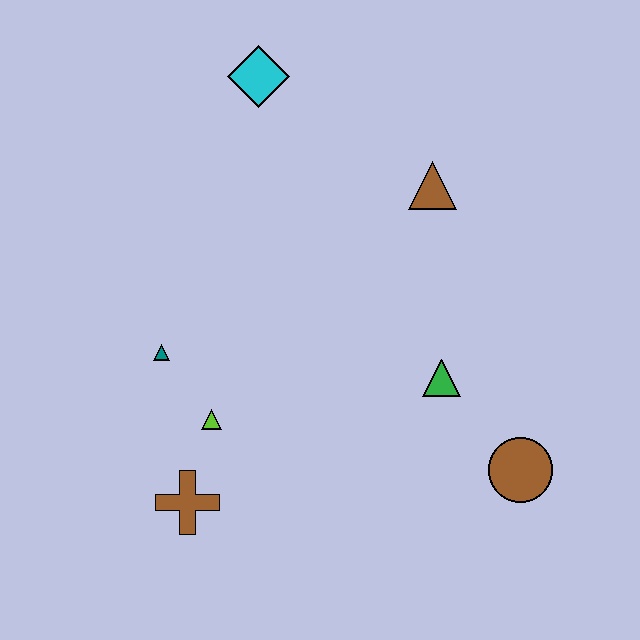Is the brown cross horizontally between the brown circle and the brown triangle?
No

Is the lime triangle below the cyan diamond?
Yes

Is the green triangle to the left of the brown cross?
No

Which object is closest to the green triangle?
The brown circle is closest to the green triangle.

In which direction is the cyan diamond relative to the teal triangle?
The cyan diamond is above the teal triangle.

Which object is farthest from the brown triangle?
The brown cross is farthest from the brown triangle.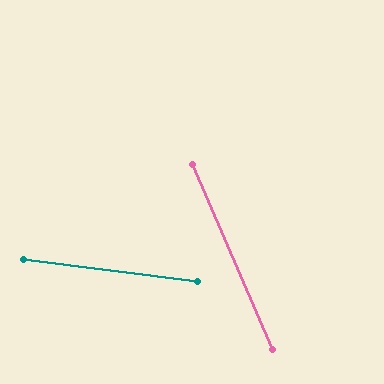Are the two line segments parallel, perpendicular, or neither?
Neither parallel nor perpendicular — they differ by about 59°.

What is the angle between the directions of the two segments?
Approximately 59 degrees.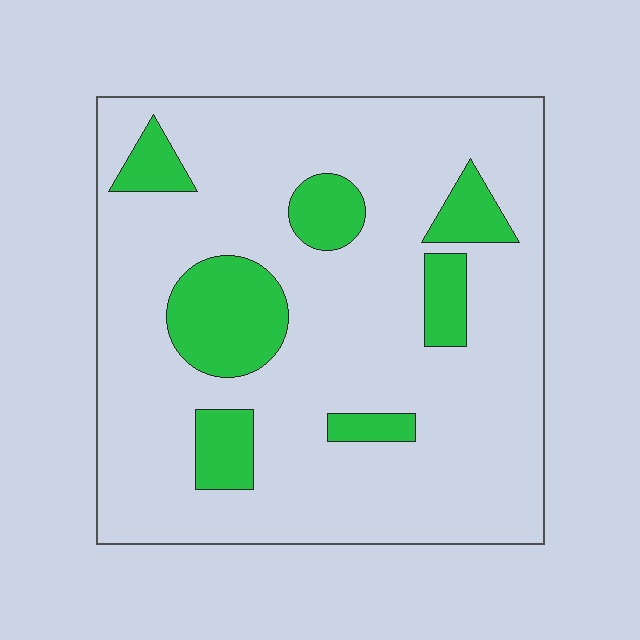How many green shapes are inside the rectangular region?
7.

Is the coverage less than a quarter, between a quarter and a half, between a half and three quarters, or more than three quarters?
Less than a quarter.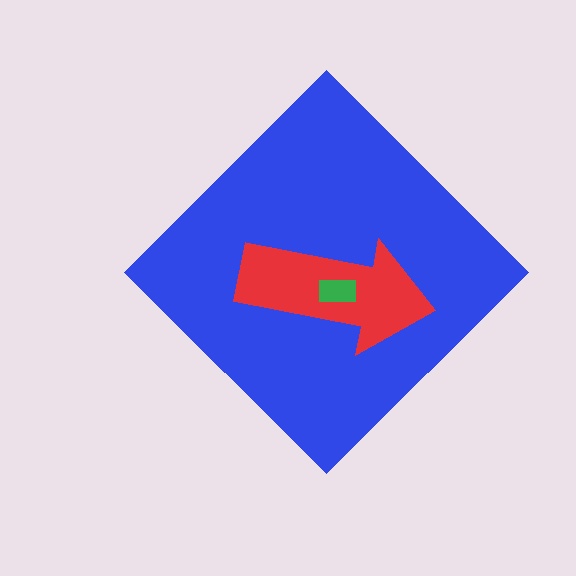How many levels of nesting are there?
3.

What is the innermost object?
The green rectangle.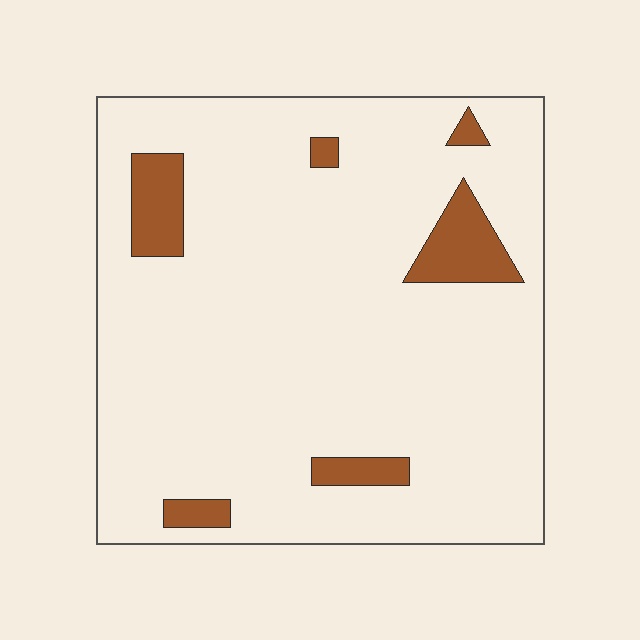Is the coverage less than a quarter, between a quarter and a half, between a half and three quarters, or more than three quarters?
Less than a quarter.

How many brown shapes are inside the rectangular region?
6.